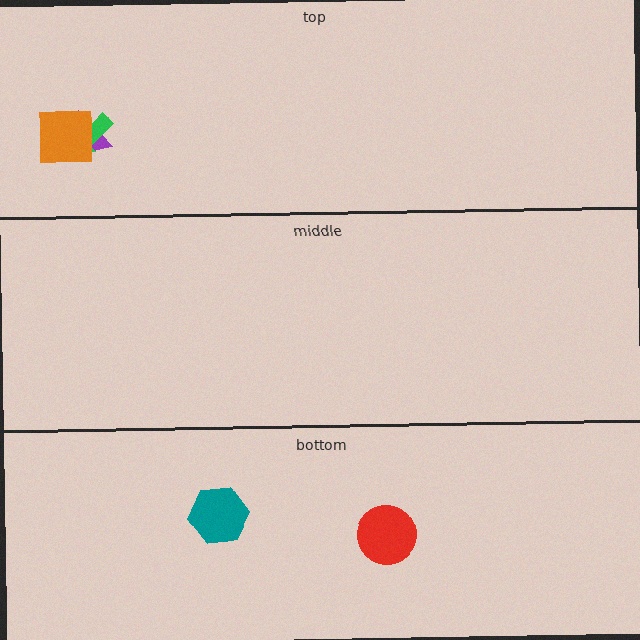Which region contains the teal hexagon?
The bottom region.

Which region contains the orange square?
The top region.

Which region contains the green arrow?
The top region.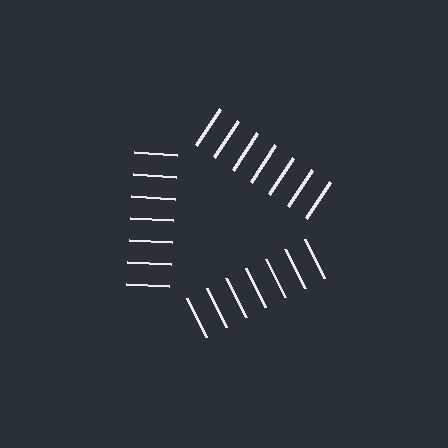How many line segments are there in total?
21 — 7 along each of the 3 edges.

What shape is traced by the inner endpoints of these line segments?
An illusory triangle — the line segments terminate on its edges but no continuous stroke is drawn.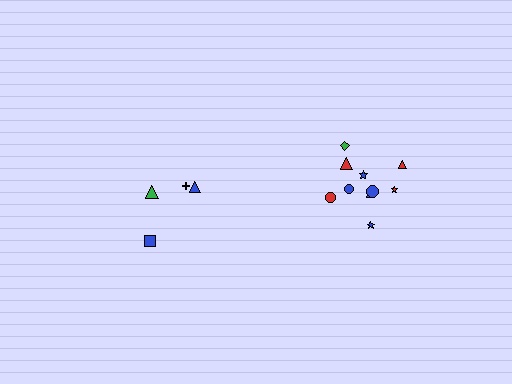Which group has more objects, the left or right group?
The right group.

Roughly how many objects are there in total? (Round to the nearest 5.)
Roughly 15 objects in total.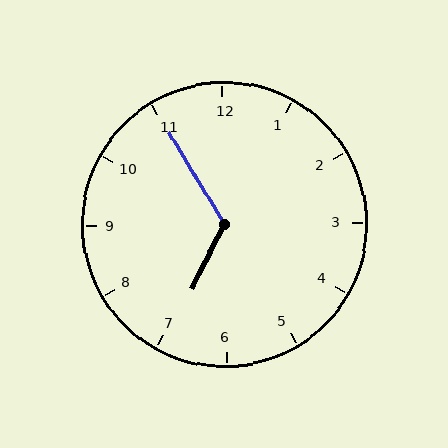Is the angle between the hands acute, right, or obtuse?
It is obtuse.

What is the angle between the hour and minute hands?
Approximately 122 degrees.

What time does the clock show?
6:55.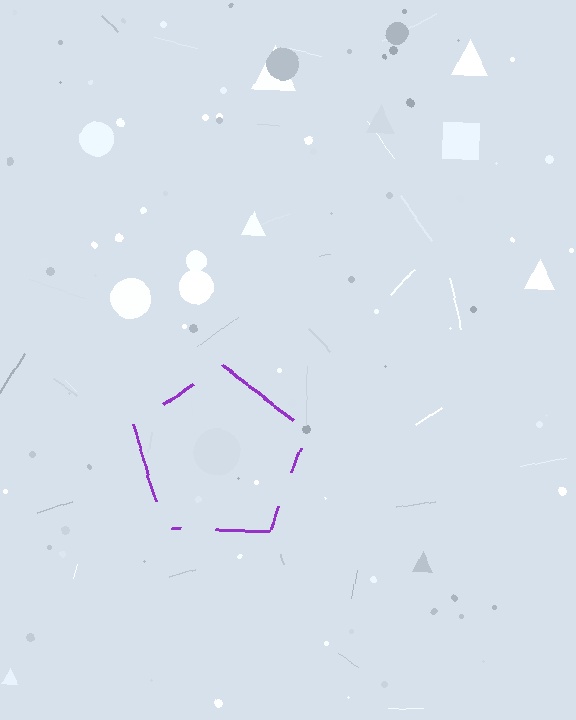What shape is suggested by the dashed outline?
The dashed outline suggests a pentagon.